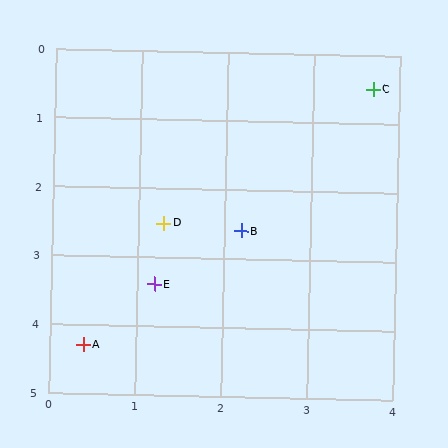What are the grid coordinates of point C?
Point C is at approximately (3.7, 0.5).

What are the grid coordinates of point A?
Point A is at approximately (0.4, 4.3).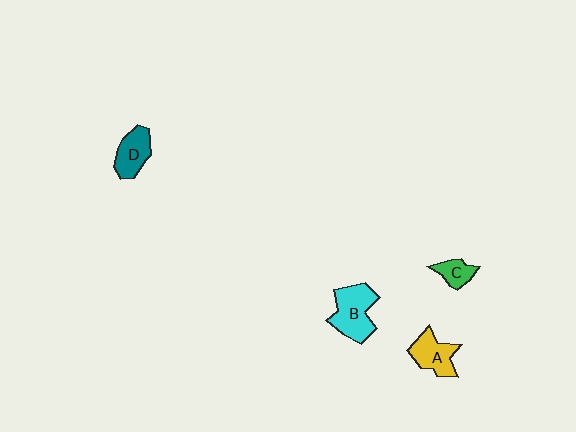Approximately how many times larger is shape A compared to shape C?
Approximately 1.7 times.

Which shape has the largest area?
Shape B (cyan).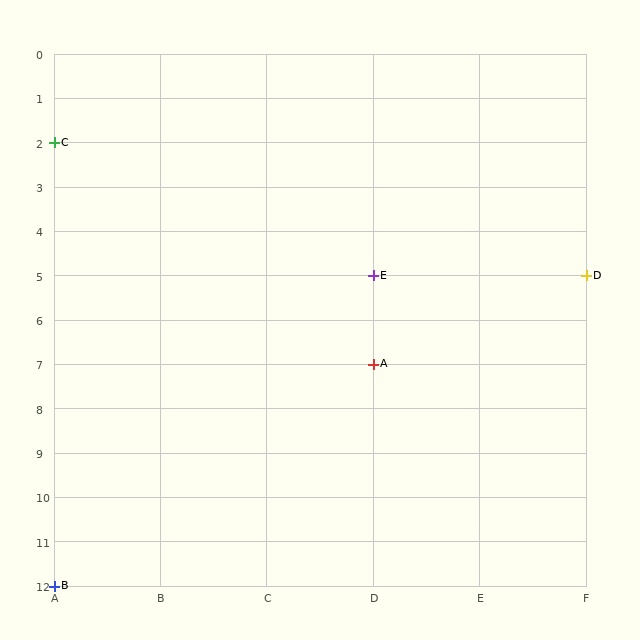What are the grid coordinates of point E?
Point E is at grid coordinates (D, 5).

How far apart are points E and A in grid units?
Points E and A are 2 rows apart.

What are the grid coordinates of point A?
Point A is at grid coordinates (D, 7).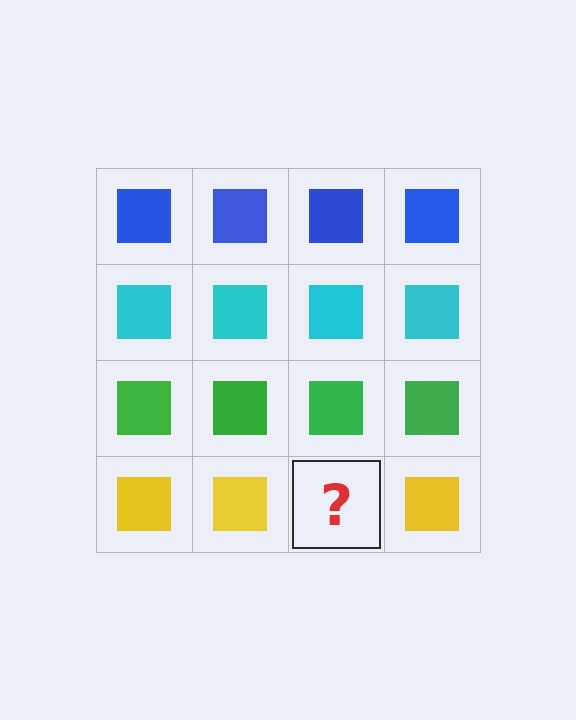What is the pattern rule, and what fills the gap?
The rule is that each row has a consistent color. The gap should be filled with a yellow square.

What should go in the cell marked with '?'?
The missing cell should contain a yellow square.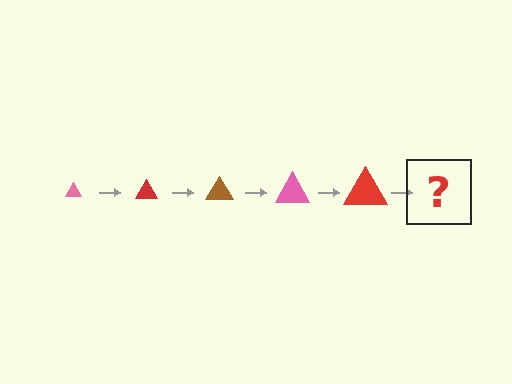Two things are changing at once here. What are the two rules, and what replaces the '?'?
The two rules are that the triangle grows larger each step and the color cycles through pink, red, and brown. The '?' should be a brown triangle, larger than the previous one.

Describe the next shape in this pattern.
It should be a brown triangle, larger than the previous one.